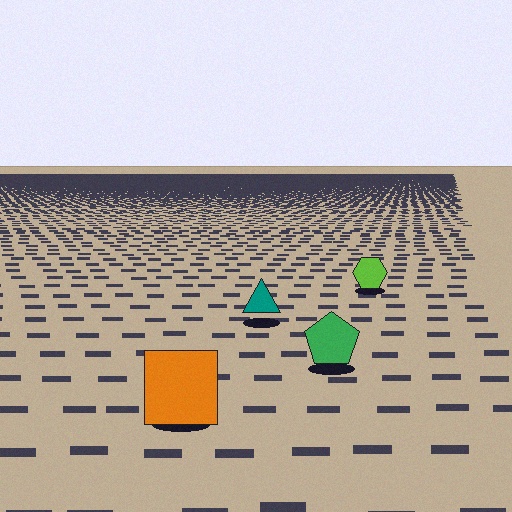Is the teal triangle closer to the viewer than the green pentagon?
No. The green pentagon is closer — you can tell from the texture gradient: the ground texture is coarser near it.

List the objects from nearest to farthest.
From nearest to farthest: the orange square, the green pentagon, the teal triangle, the lime hexagon.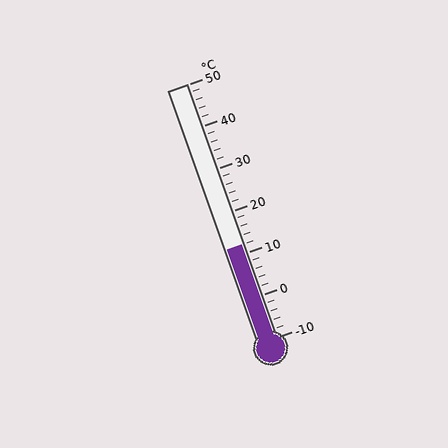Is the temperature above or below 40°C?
The temperature is below 40°C.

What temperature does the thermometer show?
The thermometer shows approximately 12°C.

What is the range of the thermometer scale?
The thermometer scale ranges from -10°C to 50°C.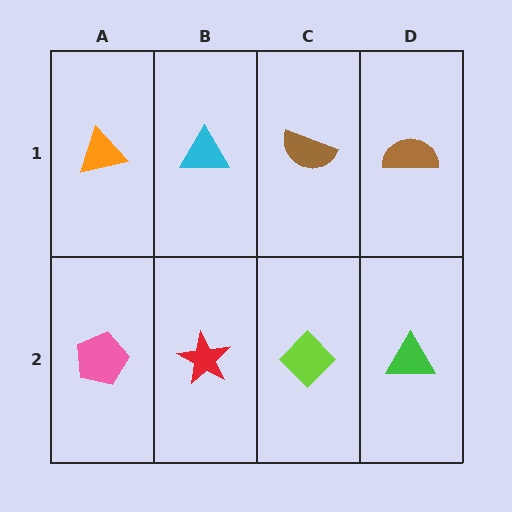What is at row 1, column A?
An orange triangle.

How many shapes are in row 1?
4 shapes.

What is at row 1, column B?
A cyan triangle.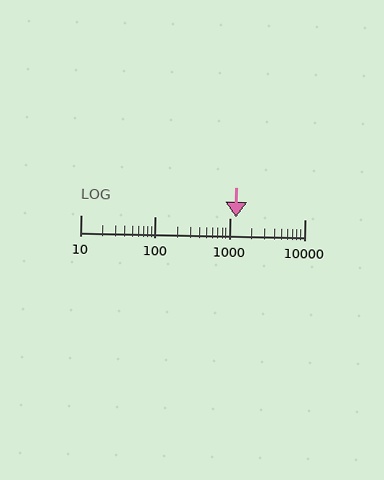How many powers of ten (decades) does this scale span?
The scale spans 3 decades, from 10 to 10000.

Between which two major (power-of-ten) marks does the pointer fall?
The pointer is between 1000 and 10000.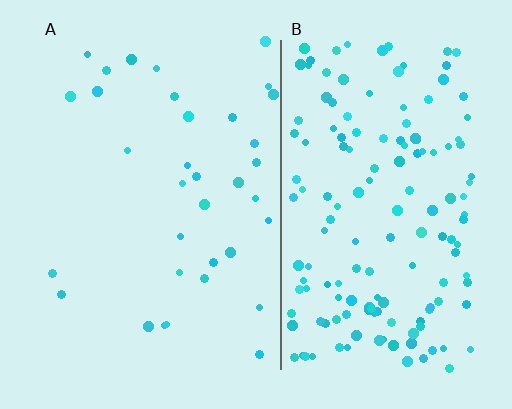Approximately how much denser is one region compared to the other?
Approximately 4.6× — region B over region A.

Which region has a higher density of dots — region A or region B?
B (the right).